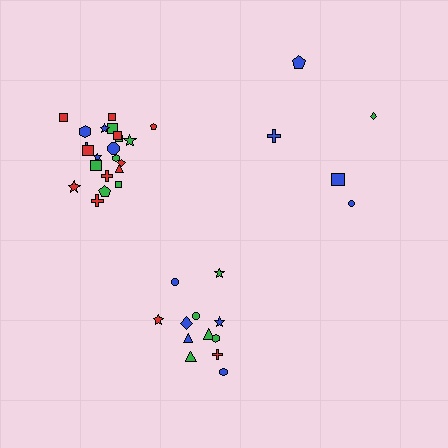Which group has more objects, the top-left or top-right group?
The top-left group.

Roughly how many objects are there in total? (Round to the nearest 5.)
Roughly 40 objects in total.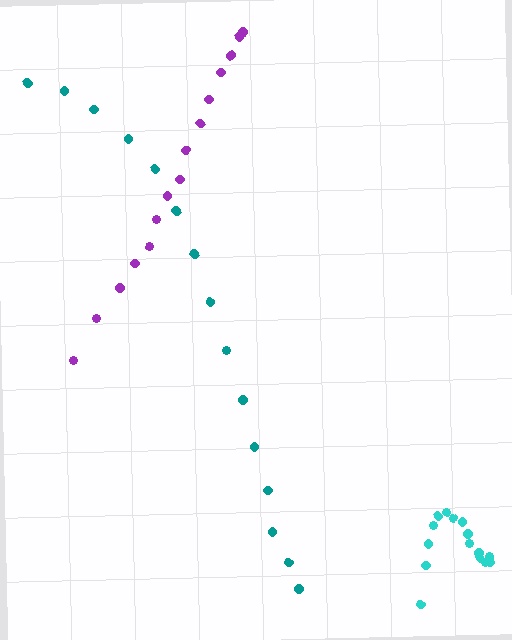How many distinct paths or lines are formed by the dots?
There are 3 distinct paths.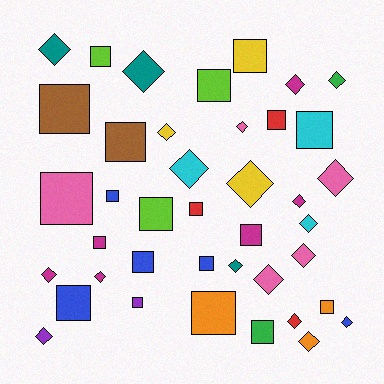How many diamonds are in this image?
There are 20 diamonds.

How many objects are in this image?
There are 40 objects.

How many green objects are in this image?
There are 2 green objects.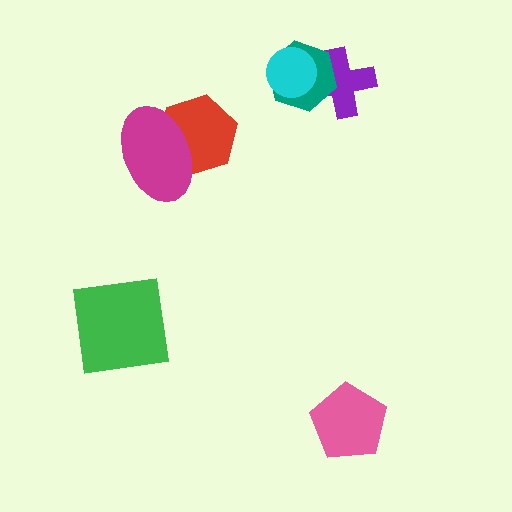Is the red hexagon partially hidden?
Yes, it is partially covered by another shape.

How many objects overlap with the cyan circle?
2 objects overlap with the cyan circle.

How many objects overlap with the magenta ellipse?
1 object overlaps with the magenta ellipse.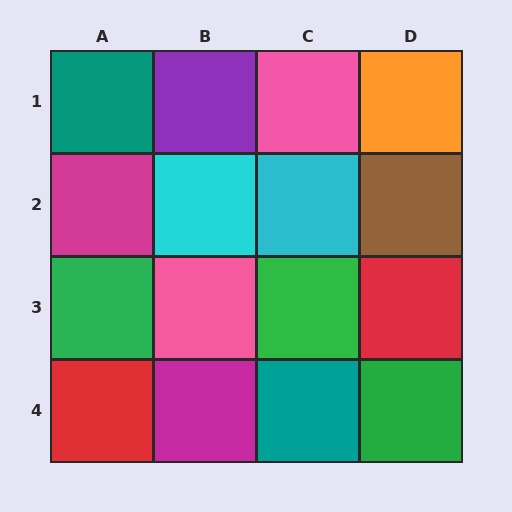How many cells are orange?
1 cell is orange.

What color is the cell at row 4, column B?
Magenta.